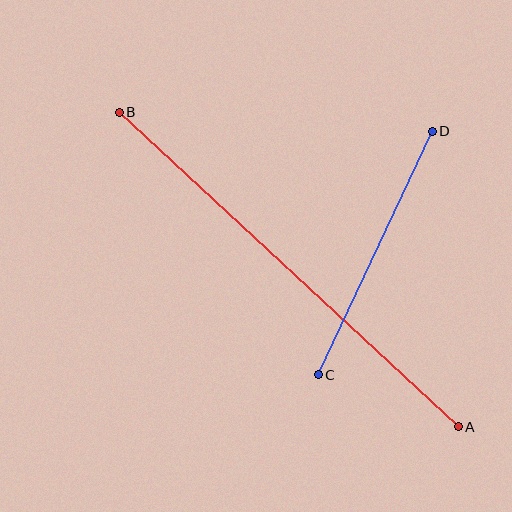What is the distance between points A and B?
The distance is approximately 463 pixels.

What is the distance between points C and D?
The distance is approximately 269 pixels.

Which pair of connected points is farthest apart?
Points A and B are farthest apart.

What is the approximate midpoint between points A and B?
The midpoint is at approximately (289, 269) pixels.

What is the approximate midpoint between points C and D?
The midpoint is at approximately (375, 253) pixels.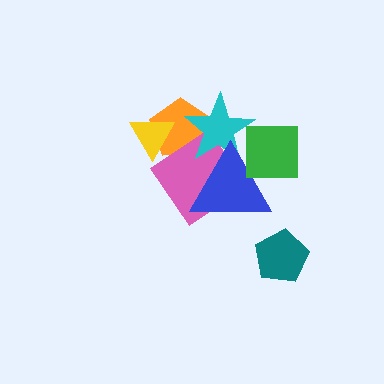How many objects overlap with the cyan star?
3 objects overlap with the cyan star.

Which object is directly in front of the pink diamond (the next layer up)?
The cyan star is directly in front of the pink diamond.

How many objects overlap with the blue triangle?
3 objects overlap with the blue triangle.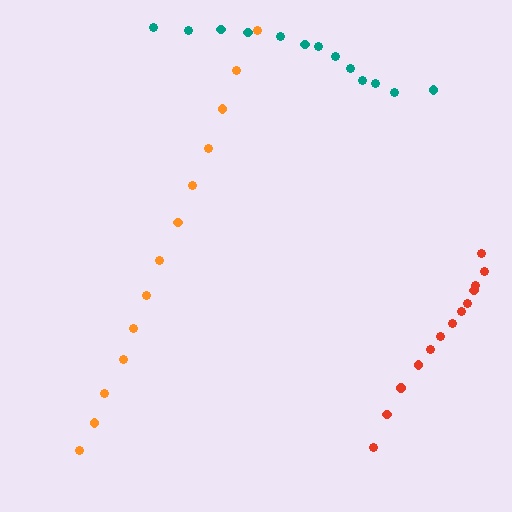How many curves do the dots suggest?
There are 3 distinct paths.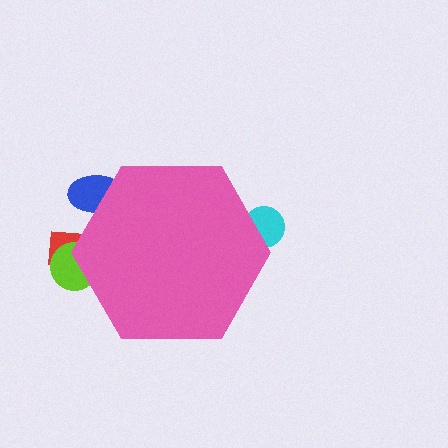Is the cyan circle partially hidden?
Yes, the cyan circle is partially hidden behind the pink hexagon.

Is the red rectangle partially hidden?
Yes, the red rectangle is partially hidden behind the pink hexagon.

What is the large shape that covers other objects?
A pink hexagon.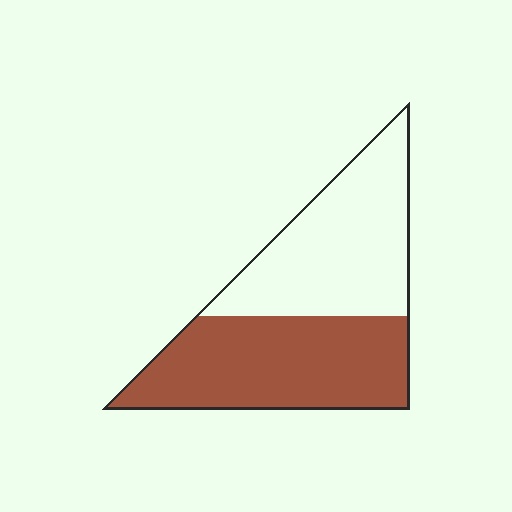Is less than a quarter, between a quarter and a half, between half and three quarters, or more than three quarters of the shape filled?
Between half and three quarters.